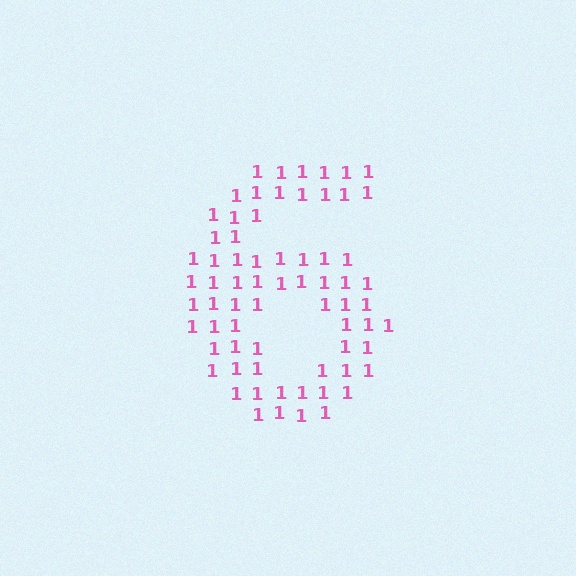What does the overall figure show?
The overall figure shows the digit 6.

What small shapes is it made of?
It is made of small digit 1's.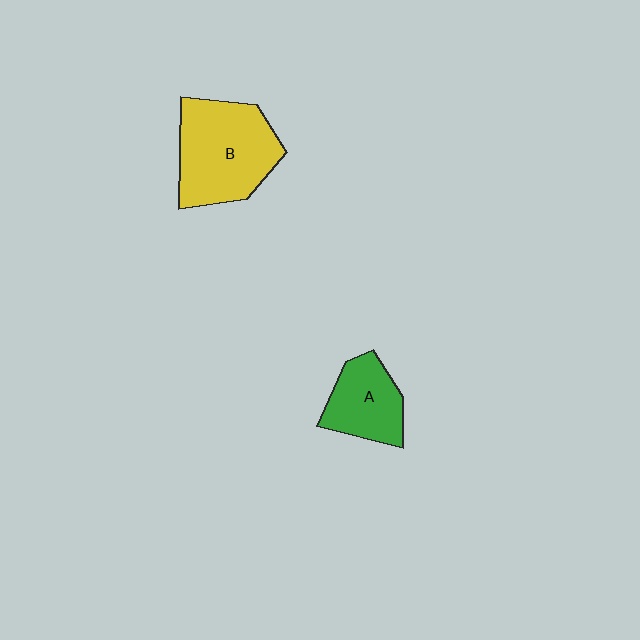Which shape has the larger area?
Shape B (yellow).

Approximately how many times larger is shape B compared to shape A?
Approximately 1.7 times.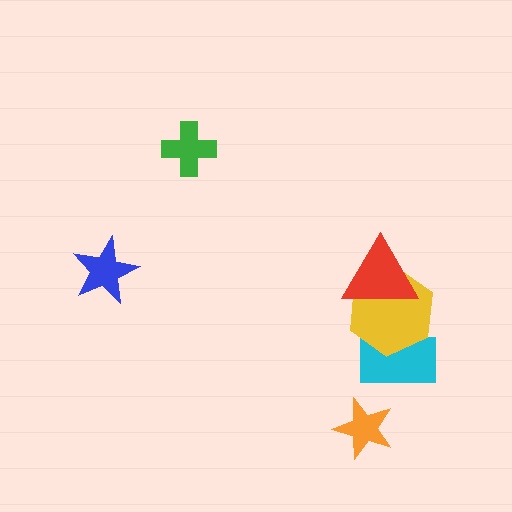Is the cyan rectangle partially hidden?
Yes, it is partially covered by another shape.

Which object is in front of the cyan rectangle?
The yellow hexagon is in front of the cyan rectangle.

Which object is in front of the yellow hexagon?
The red triangle is in front of the yellow hexagon.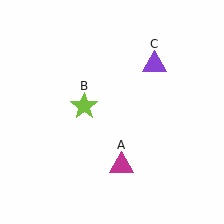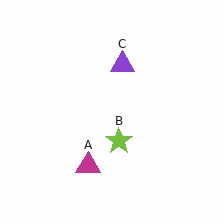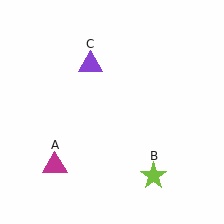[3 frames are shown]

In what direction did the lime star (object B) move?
The lime star (object B) moved down and to the right.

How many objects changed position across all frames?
3 objects changed position: magenta triangle (object A), lime star (object B), purple triangle (object C).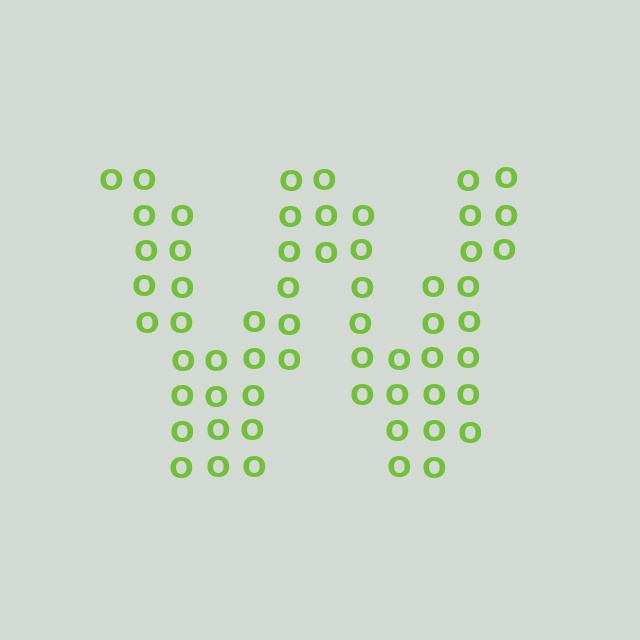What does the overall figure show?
The overall figure shows the letter W.